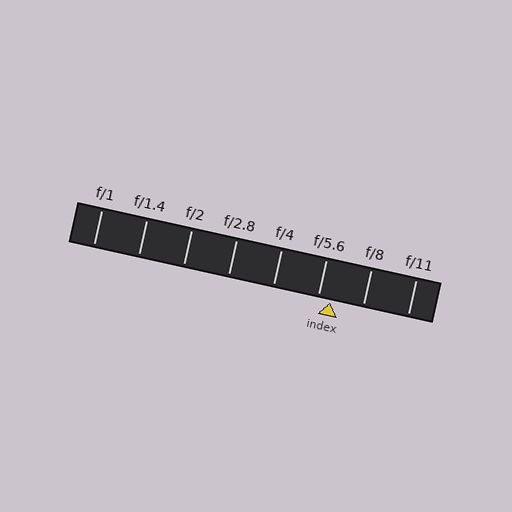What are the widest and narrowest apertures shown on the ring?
The widest aperture shown is f/1 and the narrowest is f/11.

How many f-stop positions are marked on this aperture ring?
There are 8 f-stop positions marked.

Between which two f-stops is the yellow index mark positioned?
The index mark is between f/5.6 and f/8.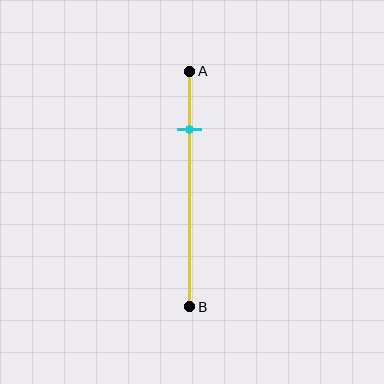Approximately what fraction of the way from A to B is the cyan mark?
The cyan mark is approximately 25% of the way from A to B.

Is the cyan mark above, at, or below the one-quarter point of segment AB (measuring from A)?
The cyan mark is approximately at the one-quarter point of segment AB.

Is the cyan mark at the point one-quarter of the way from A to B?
Yes, the mark is approximately at the one-quarter point.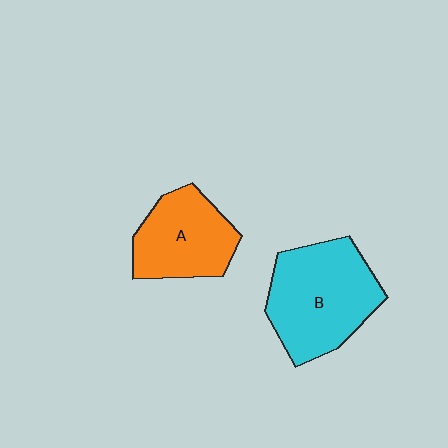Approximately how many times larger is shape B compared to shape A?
Approximately 1.4 times.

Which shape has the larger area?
Shape B (cyan).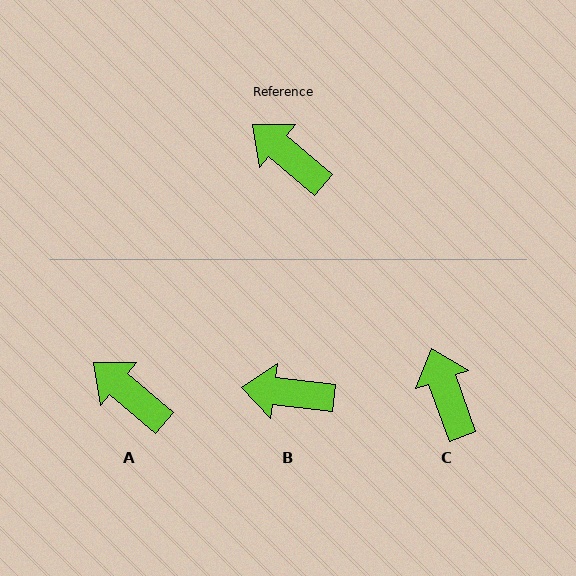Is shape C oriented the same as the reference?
No, it is off by about 30 degrees.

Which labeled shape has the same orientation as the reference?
A.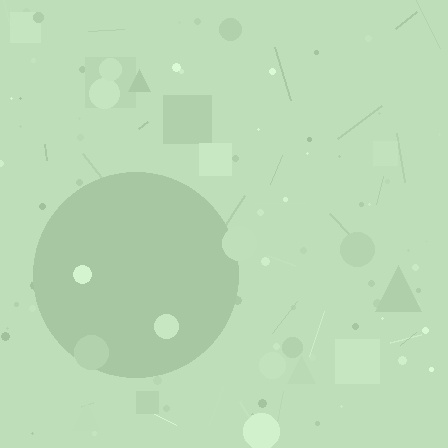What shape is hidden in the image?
A circle is hidden in the image.